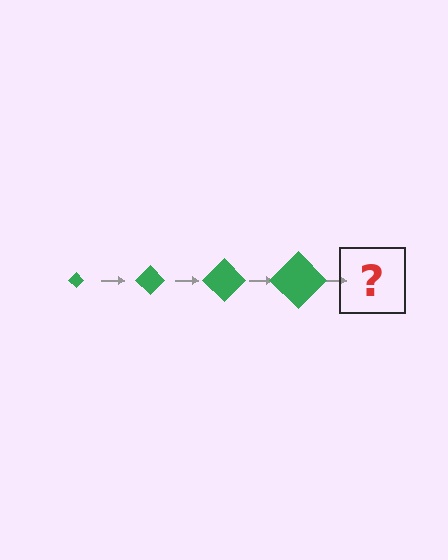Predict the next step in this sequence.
The next step is a green diamond, larger than the previous one.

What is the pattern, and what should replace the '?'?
The pattern is that the diamond gets progressively larger each step. The '?' should be a green diamond, larger than the previous one.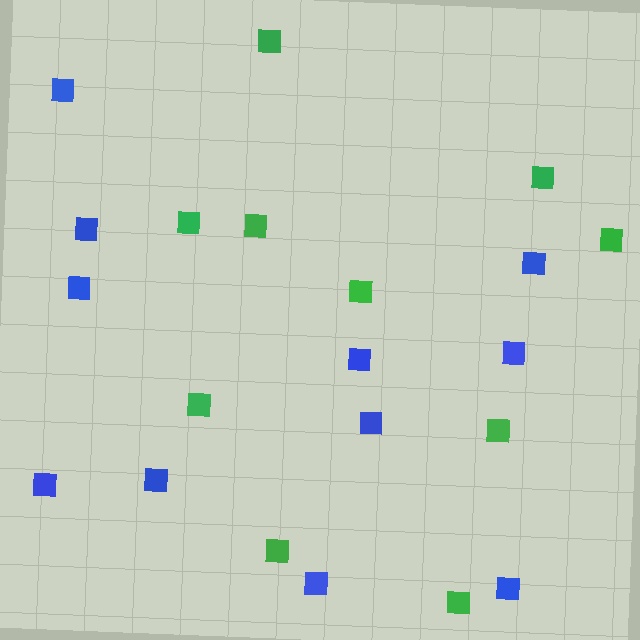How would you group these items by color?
There are 2 groups: one group of green squares (10) and one group of blue squares (11).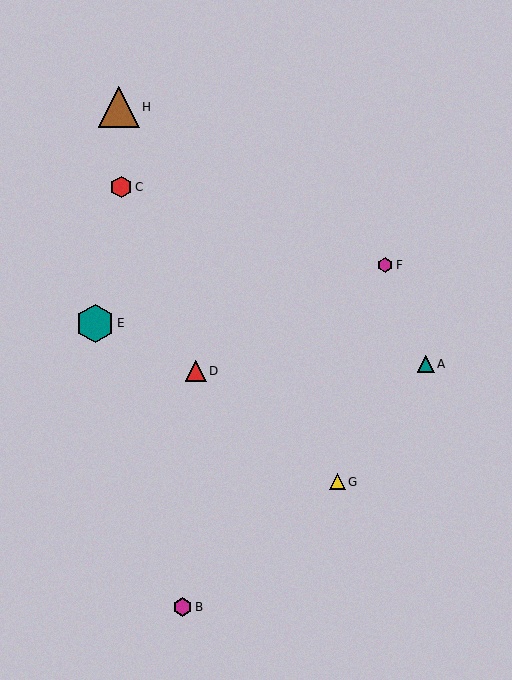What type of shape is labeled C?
Shape C is a red hexagon.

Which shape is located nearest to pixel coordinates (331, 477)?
The yellow triangle (labeled G) at (337, 482) is nearest to that location.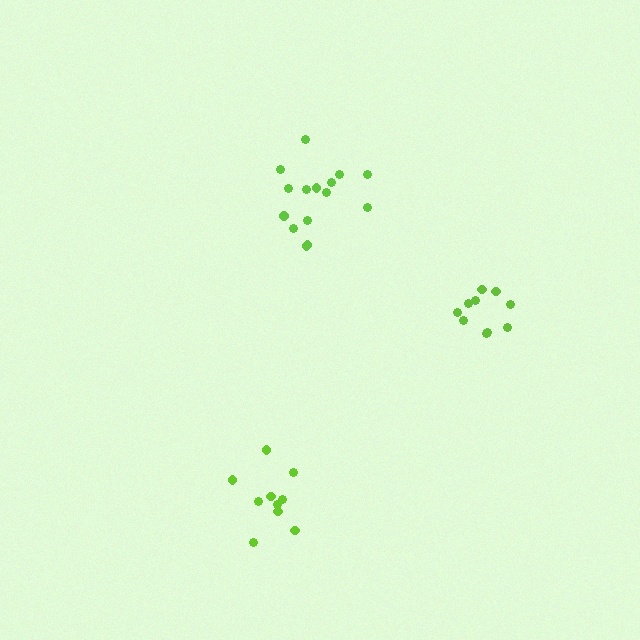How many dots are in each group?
Group 1: 10 dots, Group 2: 10 dots, Group 3: 15 dots (35 total).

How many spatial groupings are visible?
There are 3 spatial groupings.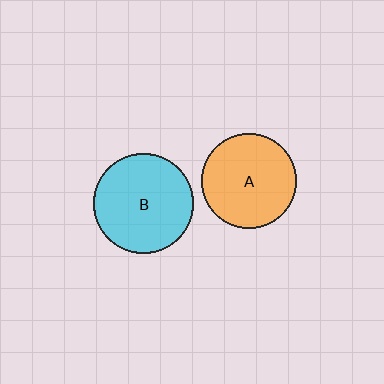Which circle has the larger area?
Circle B (cyan).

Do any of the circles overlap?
No, none of the circles overlap.